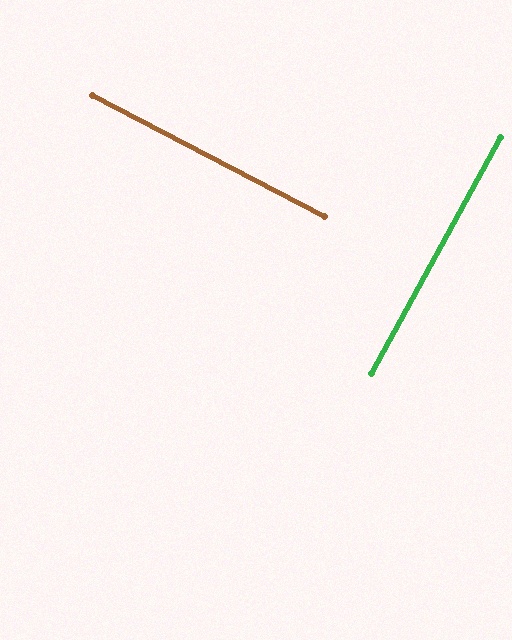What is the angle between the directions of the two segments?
Approximately 89 degrees.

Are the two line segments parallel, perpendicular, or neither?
Perpendicular — they meet at approximately 89°.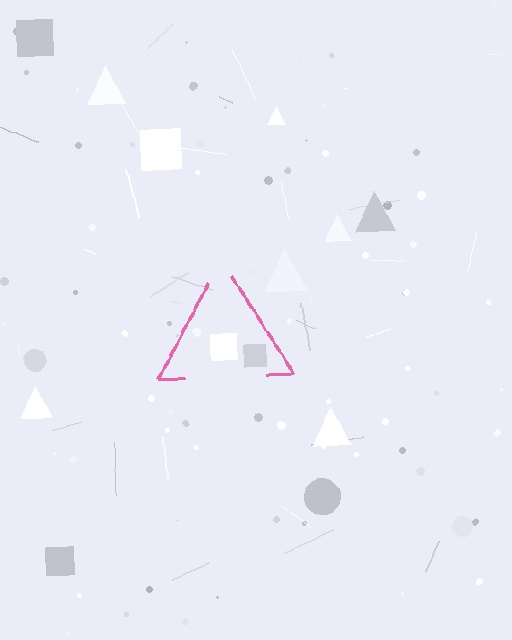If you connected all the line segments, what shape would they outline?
They would outline a triangle.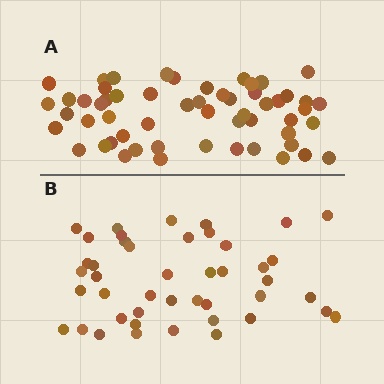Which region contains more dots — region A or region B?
Region A (the top region) has more dots.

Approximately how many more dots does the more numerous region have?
Region A has roughly 12 or so more dots than region B.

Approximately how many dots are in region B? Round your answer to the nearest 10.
About 40 dots. (The exact count is 44, which rounds to 40.)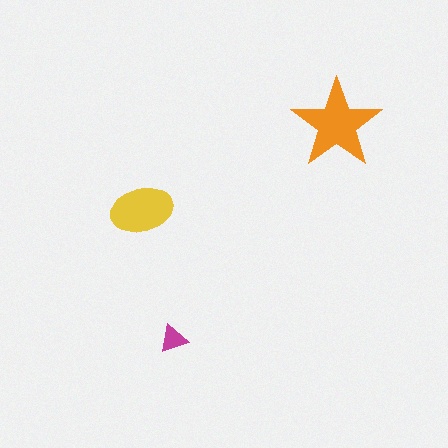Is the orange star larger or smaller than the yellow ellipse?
Larger.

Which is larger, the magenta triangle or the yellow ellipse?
The yellow ellipse.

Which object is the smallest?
The magenta triangle.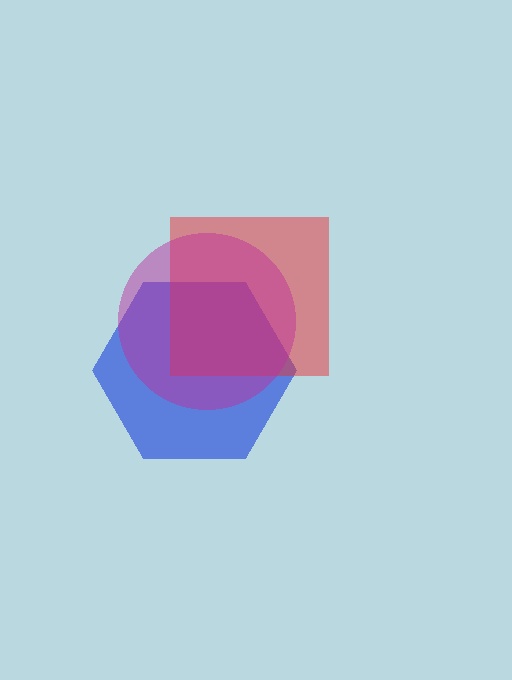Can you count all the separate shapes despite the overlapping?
Yes, there are 3 separate shapes.